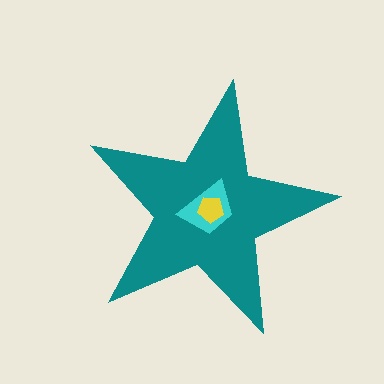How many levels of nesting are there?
3.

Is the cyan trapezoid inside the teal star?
Yes.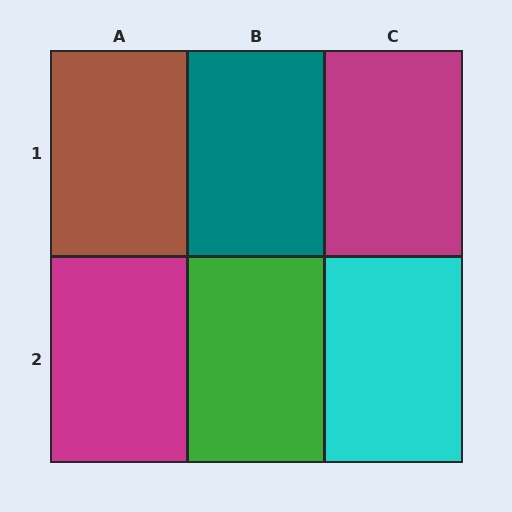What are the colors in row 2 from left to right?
Magenta, green, cyan.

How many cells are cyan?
1 cell is cyan.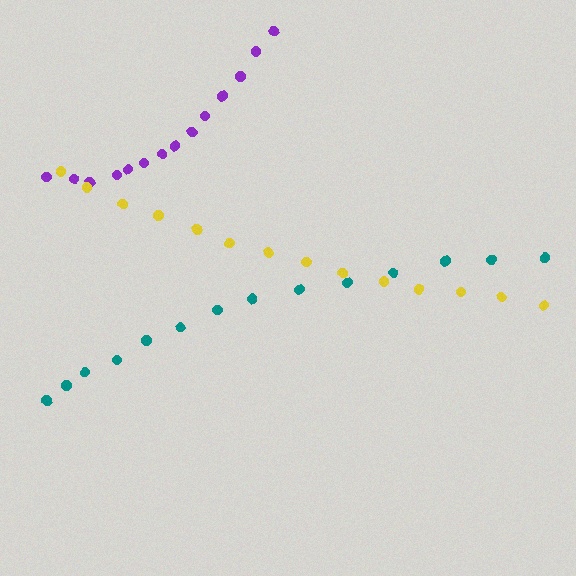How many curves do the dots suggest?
There are 3 distinct paths.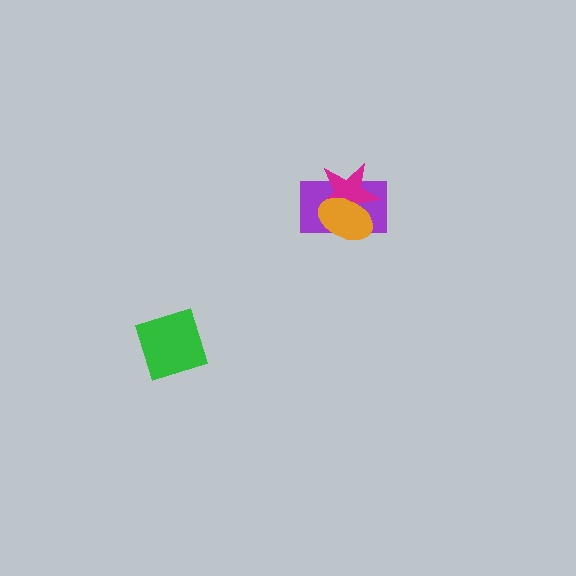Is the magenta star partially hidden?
Yes, it is partially covered by another shape.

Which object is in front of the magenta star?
The orange ellipse is in front of the magenta star.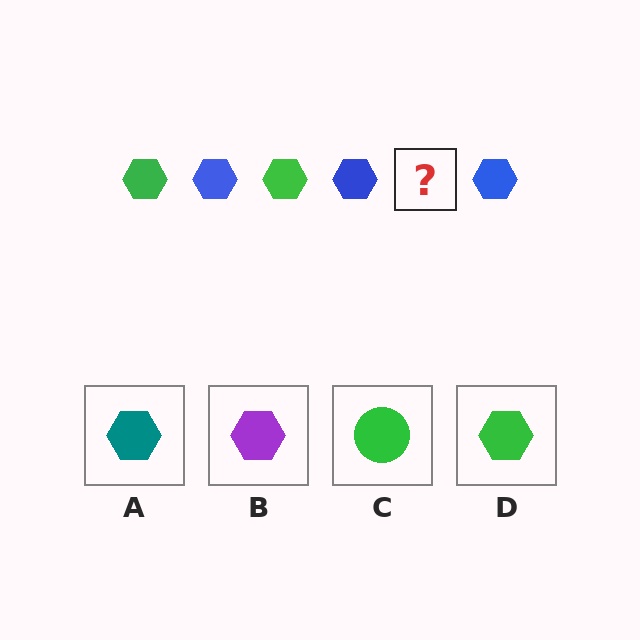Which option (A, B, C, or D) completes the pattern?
D.